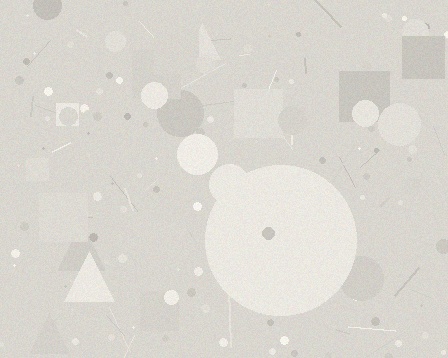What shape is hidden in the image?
A circle is hidden in the image.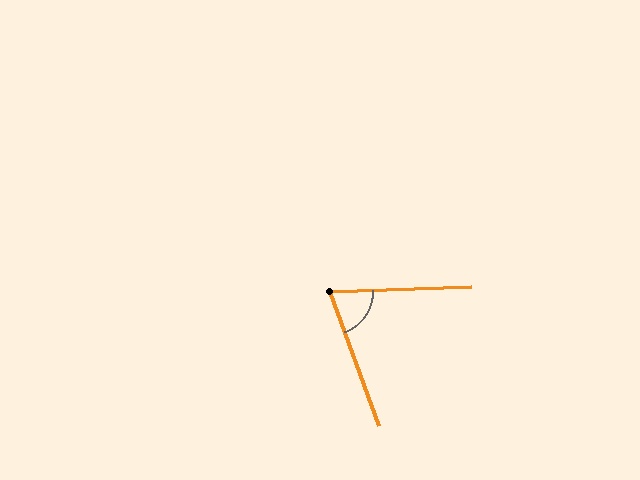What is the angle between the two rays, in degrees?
Approximately 72 degrees.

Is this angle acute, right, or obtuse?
It is acute.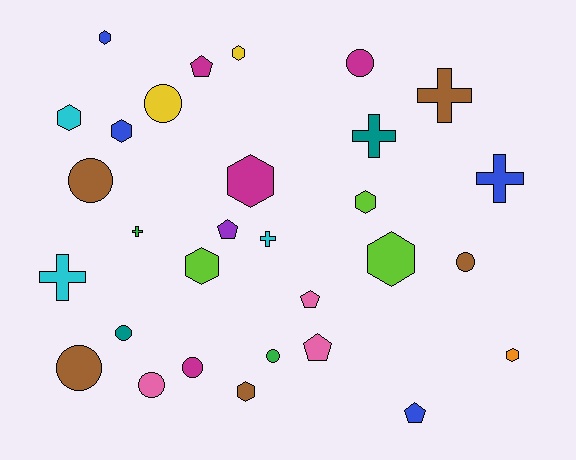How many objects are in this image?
There are 30 objects.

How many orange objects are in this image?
There is 1 orange object.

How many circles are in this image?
There are 9 circles.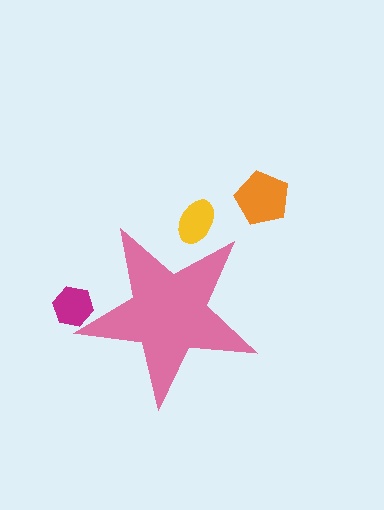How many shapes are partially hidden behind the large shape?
2 shapes are partially hidden.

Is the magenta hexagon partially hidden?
Yes, the magenta hexagon is partially hidden behind the pink star.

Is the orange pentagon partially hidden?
No, the orange pentagon is fully visible.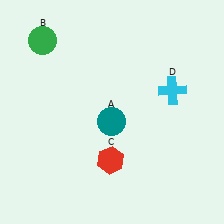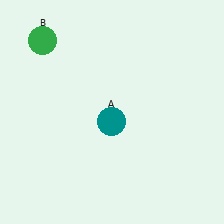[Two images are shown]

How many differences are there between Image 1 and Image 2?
There are 2 differences between the two images.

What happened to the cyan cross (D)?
The cyan cross (D) was removed in Image 2. It was in the top-right area of Image 1.